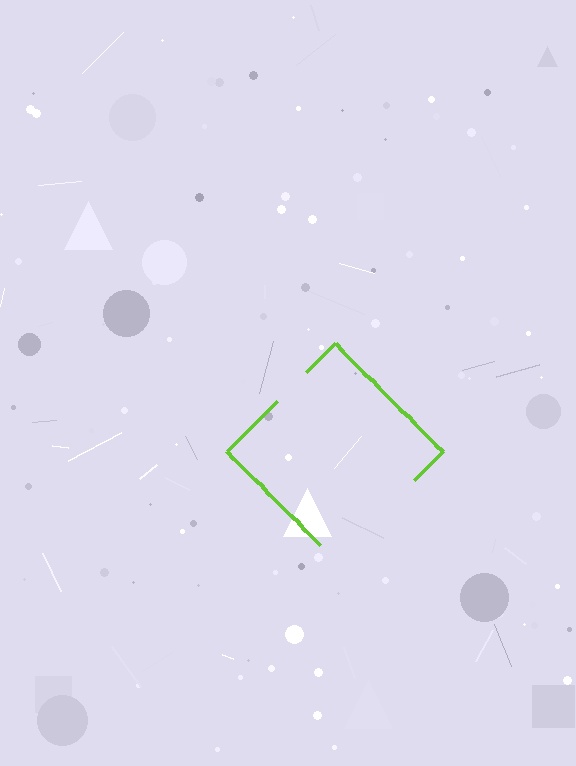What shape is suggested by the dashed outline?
The dashed outline suggests a diamond.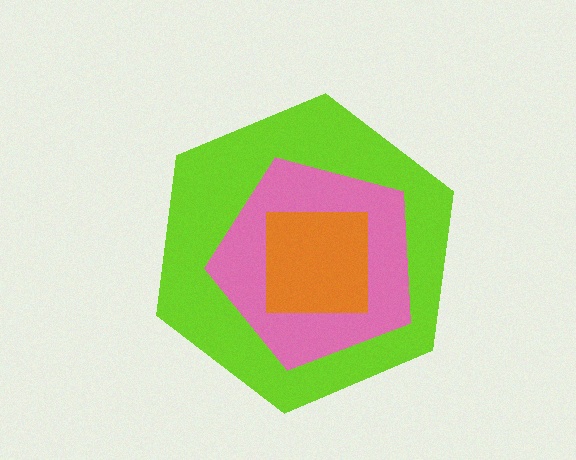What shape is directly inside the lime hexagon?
The pink pentagon.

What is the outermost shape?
The lime hexagon.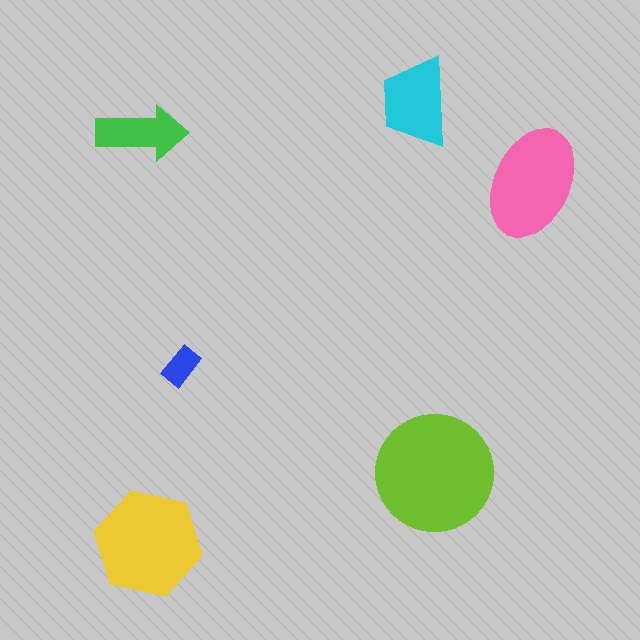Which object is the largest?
The lime circle.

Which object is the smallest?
The blue rectangle.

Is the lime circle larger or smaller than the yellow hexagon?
Larger.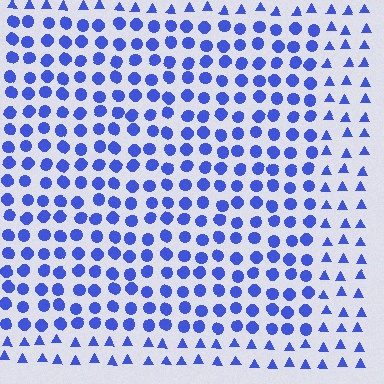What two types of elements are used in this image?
The image uses circles inside the rectangle region and triangles outside it.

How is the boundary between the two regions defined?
The boundary is defined by a change in element shape: circles inside vs. triangles outside. All elements share the same color and spacing.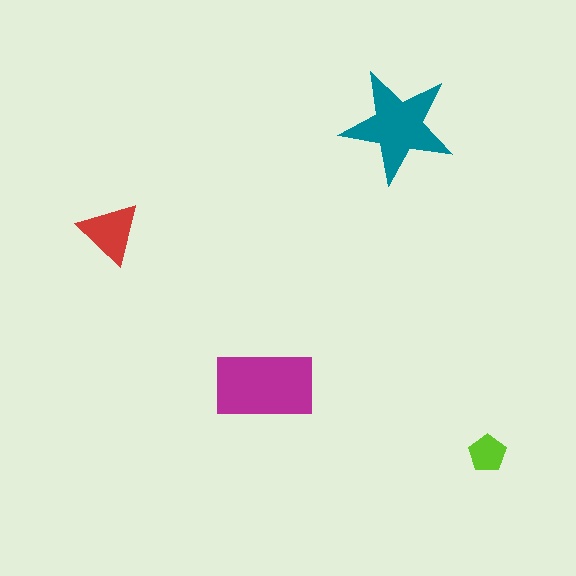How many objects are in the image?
There are 4 objects in the image.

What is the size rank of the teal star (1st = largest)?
2nd.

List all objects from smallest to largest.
The lime pentagon, the red triangle, the teal star, the magenta rectangle.